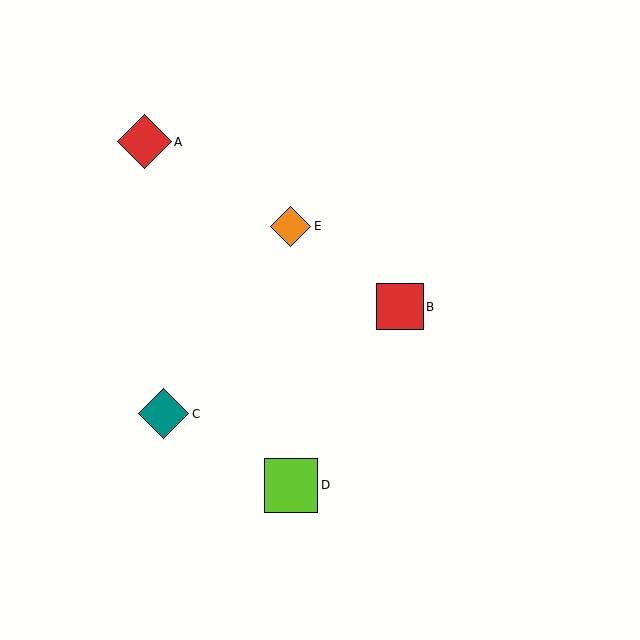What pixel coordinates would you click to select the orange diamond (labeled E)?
Click at (291, 226) to select the orange diamond E.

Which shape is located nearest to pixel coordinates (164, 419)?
The teal diamond (labeled C) at (164, 414) is nearest to that location.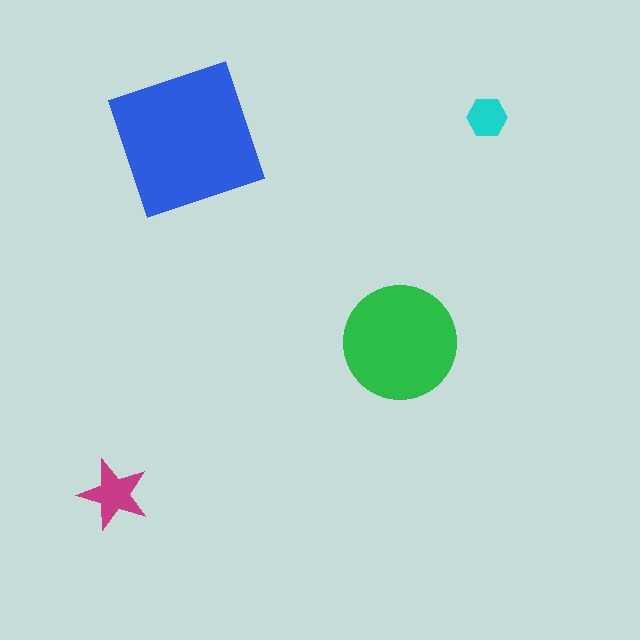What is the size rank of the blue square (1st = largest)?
1st.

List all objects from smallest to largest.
The cyan hexagon, the magenta star, the green circle, the blue square.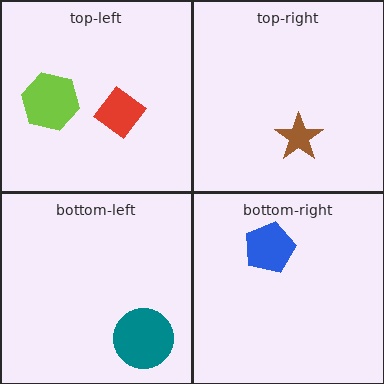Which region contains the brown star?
The top-right region.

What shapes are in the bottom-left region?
The teal circle.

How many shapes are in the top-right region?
1.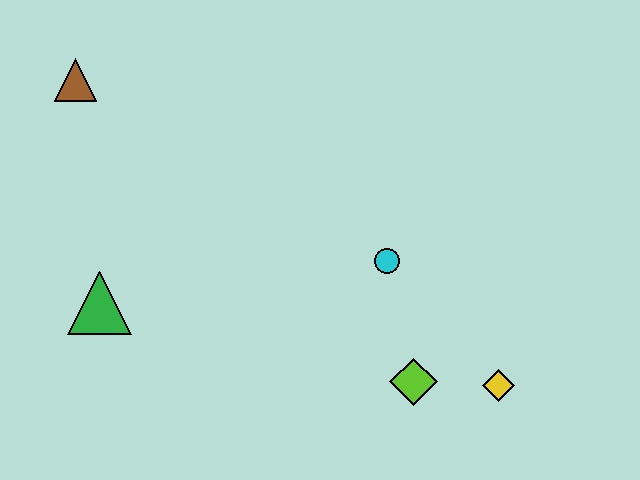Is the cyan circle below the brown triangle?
Yes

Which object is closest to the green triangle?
The brown triangle is closest to the green triangle.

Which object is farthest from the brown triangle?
The yellow diamond is farthest from the brown triangle.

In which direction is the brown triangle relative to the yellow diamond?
The brown triangle is to the left of the yellow diamond.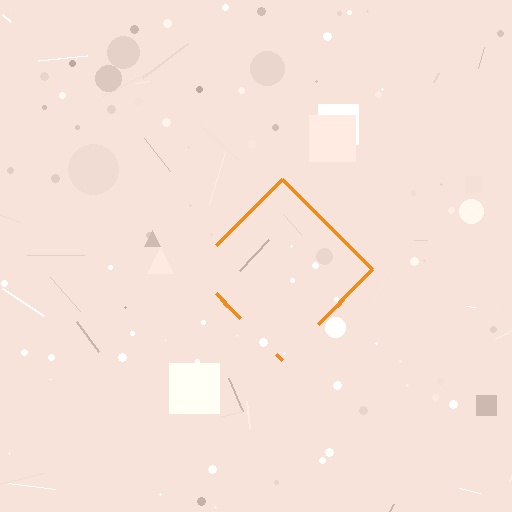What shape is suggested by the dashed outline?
The dashed outline suggests a diamond.